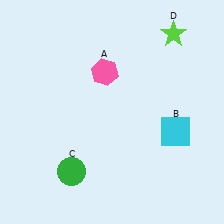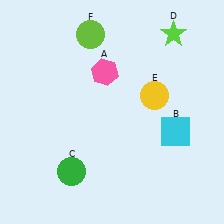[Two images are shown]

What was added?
A yellow circle (E), a lime circle (F) were added in Image 2.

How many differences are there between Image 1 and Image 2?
There are 2 differences between the two images.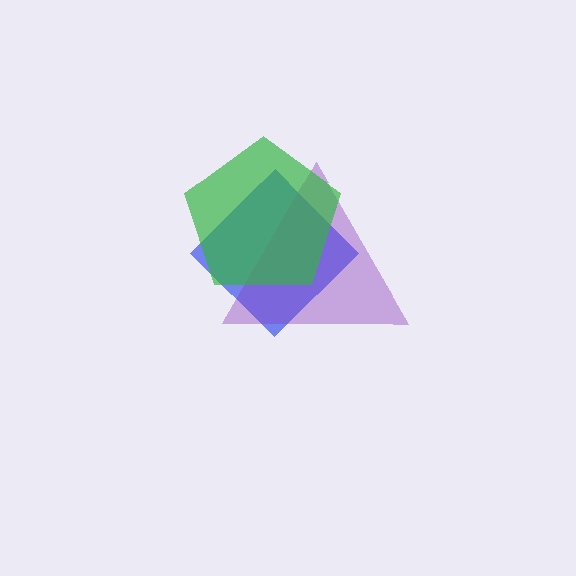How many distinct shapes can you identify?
There are 3 distinct shapes: a blue diamond, a purple triangle, a green pentagon.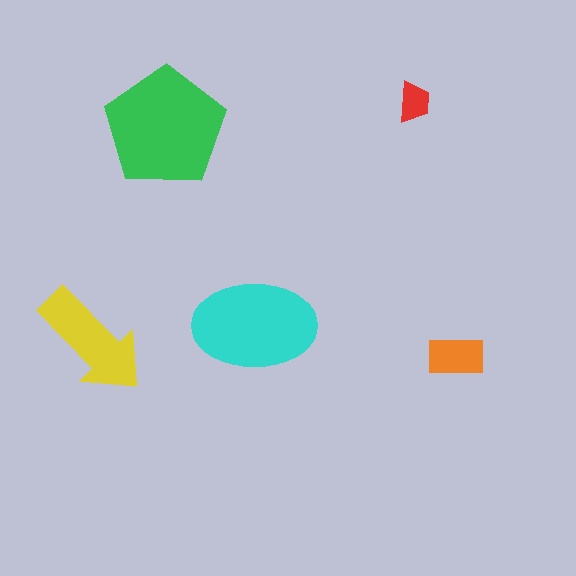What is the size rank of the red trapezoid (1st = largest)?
5th.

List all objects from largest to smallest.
The green pentagon, the cyan ellipse, the yellow arrow, the orange rectangle, the red trapezoid.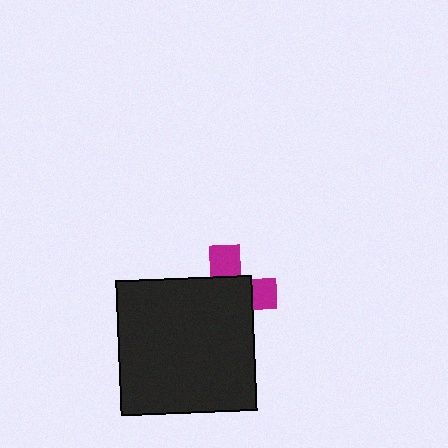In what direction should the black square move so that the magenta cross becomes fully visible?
The black square should move toward the lower-left. That is the shortest direction to clear the overlap and leave the magenta cross fully visible.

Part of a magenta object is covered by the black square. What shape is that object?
It is a cross.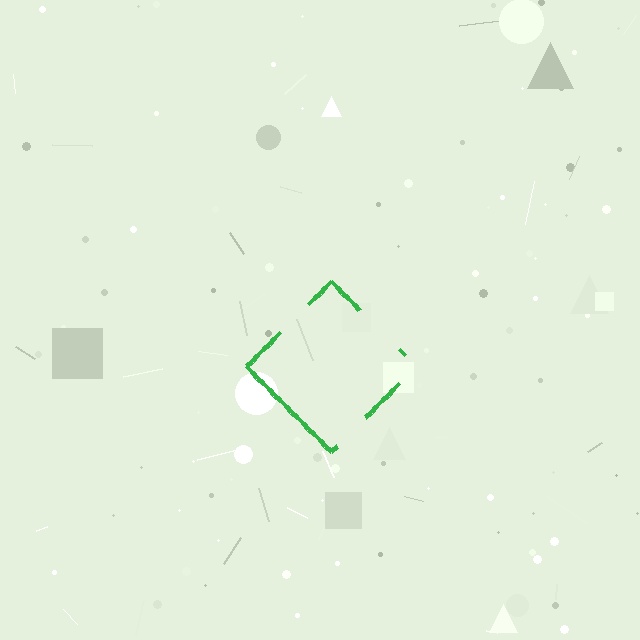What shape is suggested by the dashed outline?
The dashed outline suggests a diamond.